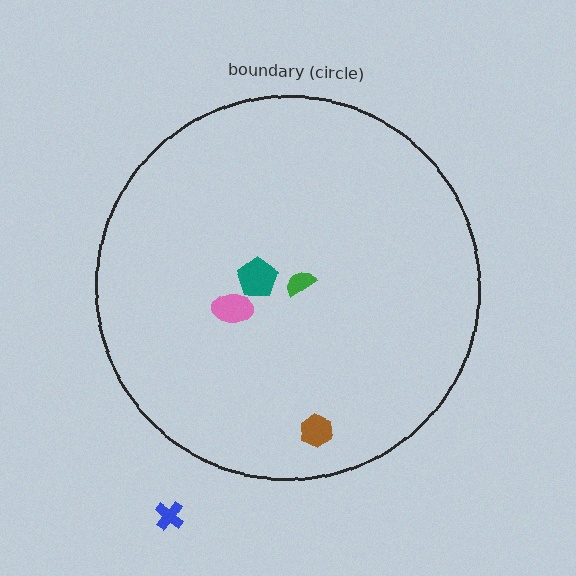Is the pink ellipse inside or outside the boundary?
Inside.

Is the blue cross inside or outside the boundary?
Outside.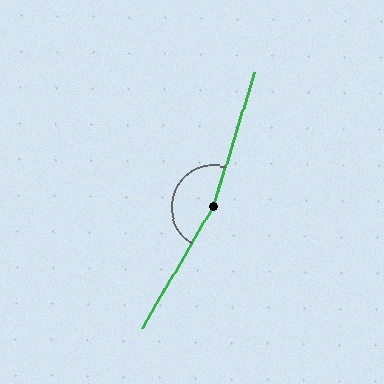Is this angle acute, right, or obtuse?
It is obtuse.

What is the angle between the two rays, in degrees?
Approximately 167 degrees.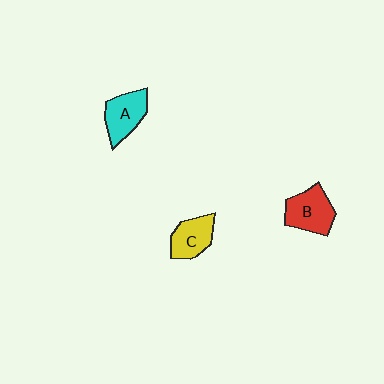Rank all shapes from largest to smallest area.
From largest to smallest: B (red), A (cyan), C (yellow).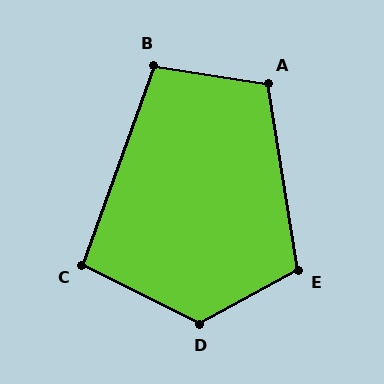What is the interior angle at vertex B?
Approximately 100 degrees (obtuse).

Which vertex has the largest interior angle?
D, at approximately 125 degrees.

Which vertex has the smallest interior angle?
C, at approximately 97 degrees.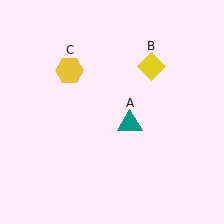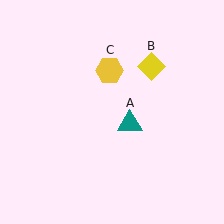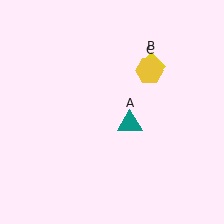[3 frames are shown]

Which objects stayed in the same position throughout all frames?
Teal triangle (object A) and yellow diamond (object B) remained stationary.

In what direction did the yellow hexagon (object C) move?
The yellow hexagon (object C) moved right.